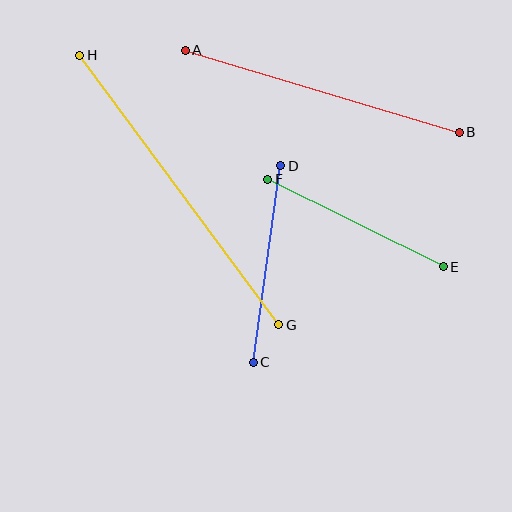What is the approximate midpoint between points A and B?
The midpoint is at approximately (322, 91) pixels.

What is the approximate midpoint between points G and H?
The midpoint is at approximately (179, 190) pixels.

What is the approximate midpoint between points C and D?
The midpoint is at approximately (267, 264) pixels.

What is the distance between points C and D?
The distance is approximately 199 pixels.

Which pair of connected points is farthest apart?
Points G and H are farthest apart.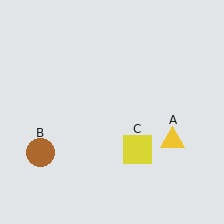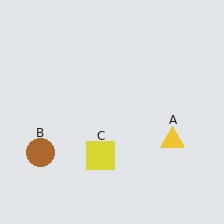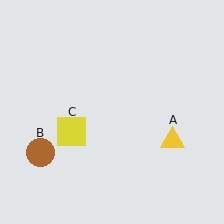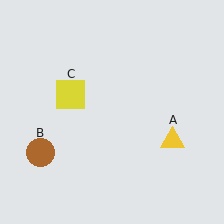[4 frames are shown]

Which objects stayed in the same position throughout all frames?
Yellow triangle (object A) and brown circle (object B) remained stationary.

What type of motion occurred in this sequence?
The yellow square (object C) rotated clockwise around the center of the scene.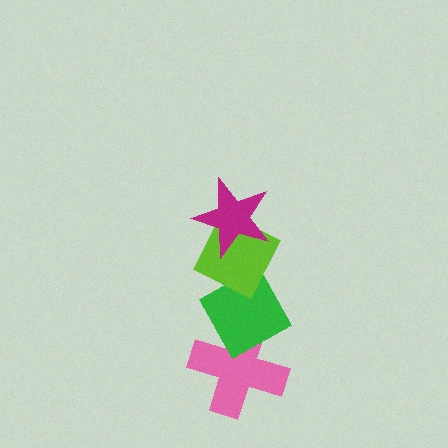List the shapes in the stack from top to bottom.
From top to bottom: the magenta star, the lime diamond, the green diamond, the pink cross.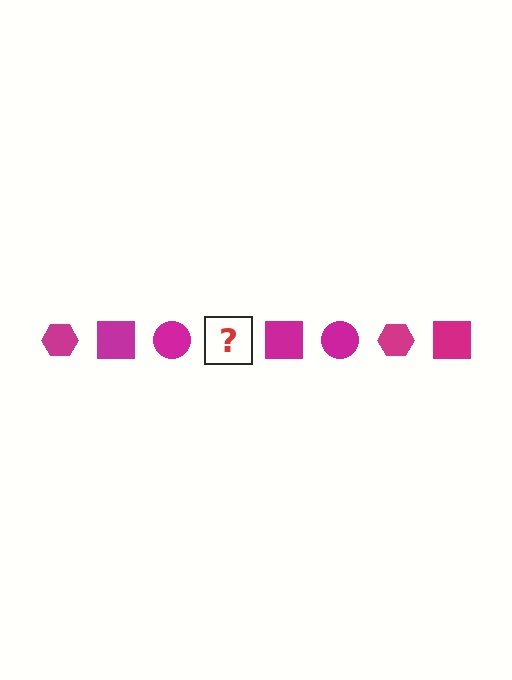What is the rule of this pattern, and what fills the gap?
The rule is that the pattern cycles through hexagon, square, circle shapes in magenta. The gap should be filled with a magenta hexagon.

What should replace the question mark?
The question mark should be replaced with a magenta hexagon.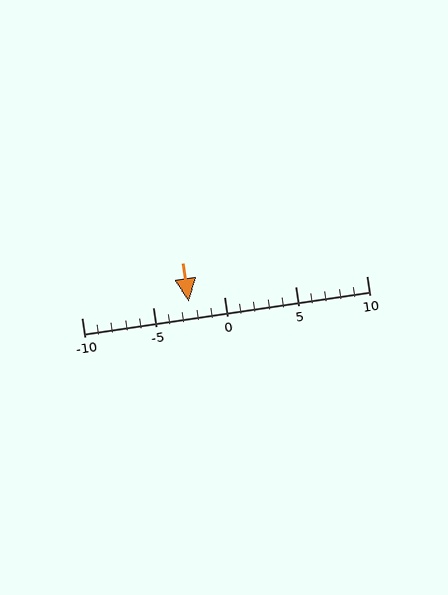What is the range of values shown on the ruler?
The ruler shows values from -10 to 10.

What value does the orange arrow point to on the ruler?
The orange arrow points to approximately -2.